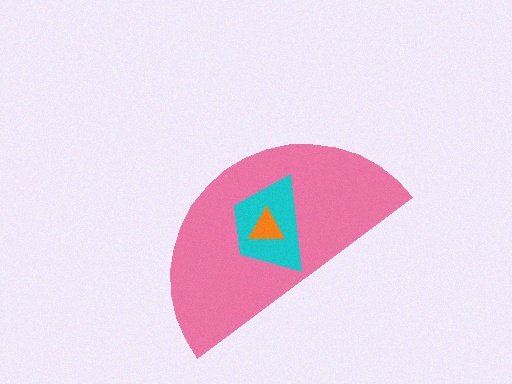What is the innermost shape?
The orange triangle.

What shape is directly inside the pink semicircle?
The cyan trapezoid.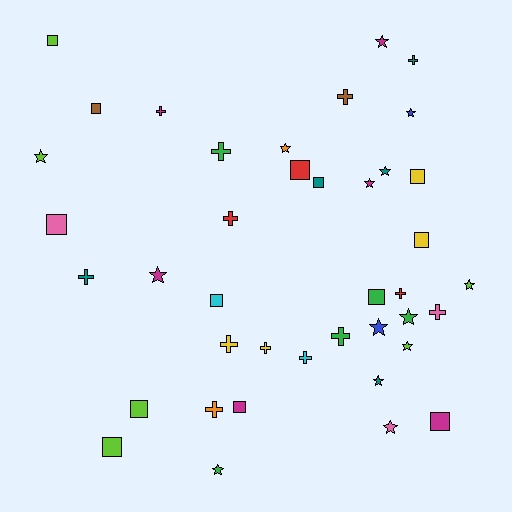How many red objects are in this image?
There are 3 red objects.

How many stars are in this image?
There are 14 stars.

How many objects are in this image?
There are 40 objects.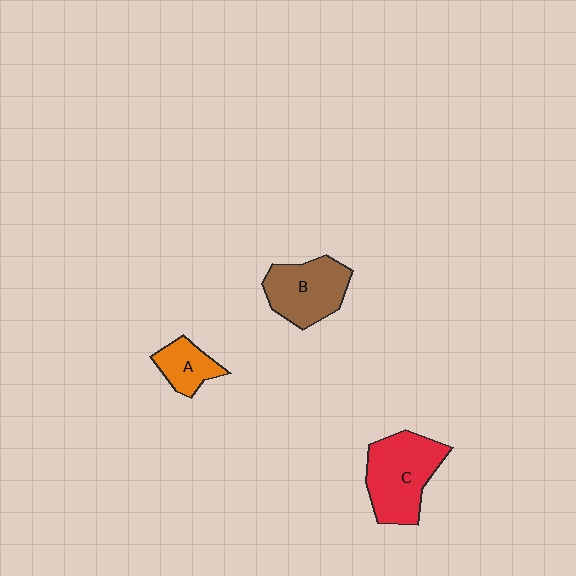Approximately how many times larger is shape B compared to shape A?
Approximately 1.8 times.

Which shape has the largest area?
Shape C (red).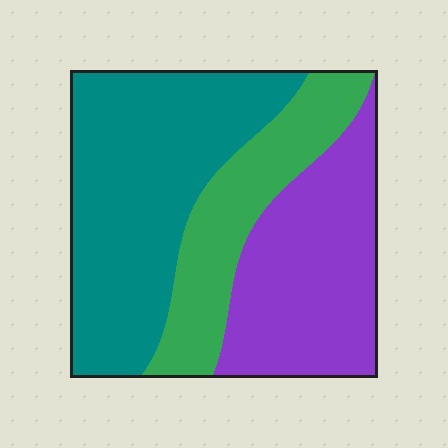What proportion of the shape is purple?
Purple takes up about one third (1/3) of the shape.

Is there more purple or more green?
Purple.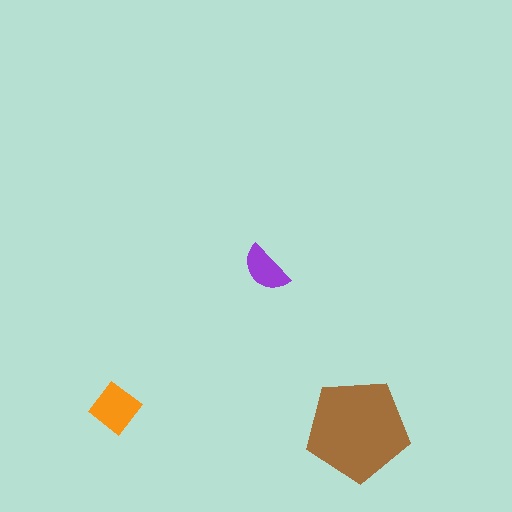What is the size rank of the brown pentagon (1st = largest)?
1st.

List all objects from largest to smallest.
The brown pentagon, the orange diamond, the purple semicircle.